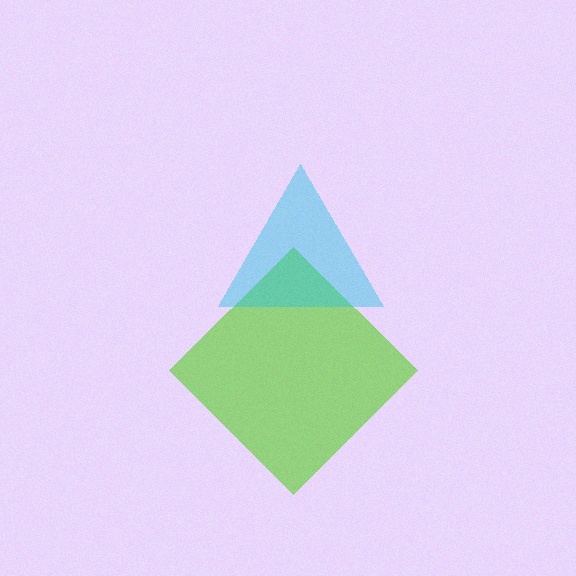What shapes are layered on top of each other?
The layered shapes are: a lime diamond, a cyan triangle.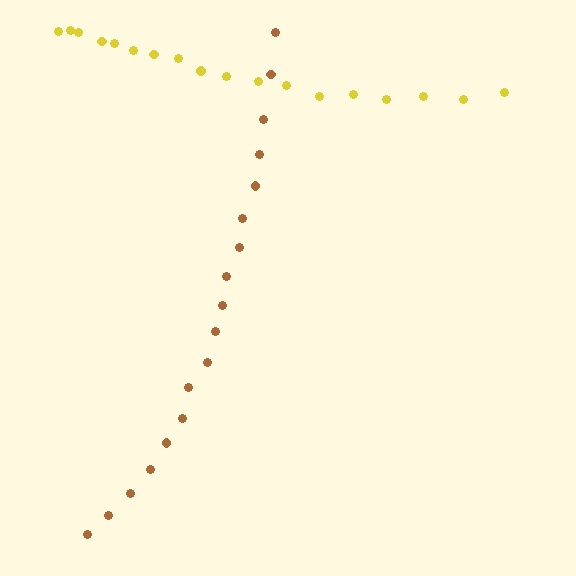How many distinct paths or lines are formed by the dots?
There are 2 distinct paths.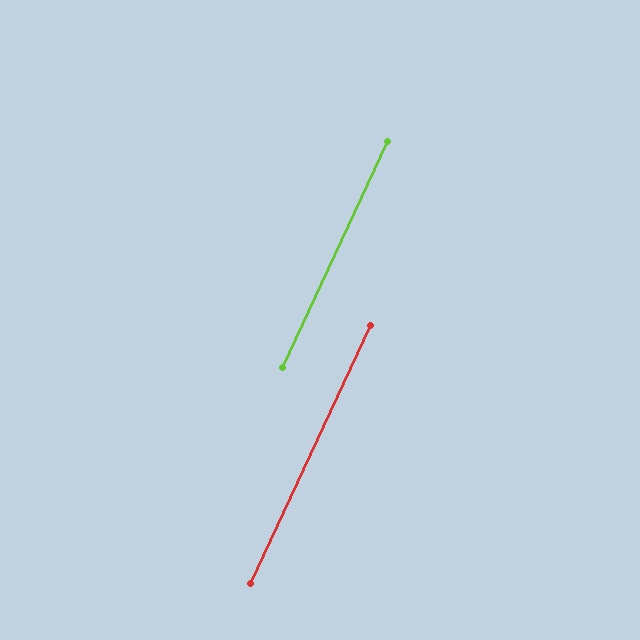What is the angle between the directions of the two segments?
Approximately 0 degrees.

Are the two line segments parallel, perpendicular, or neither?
Parallel — their directions differ by only 0.1°.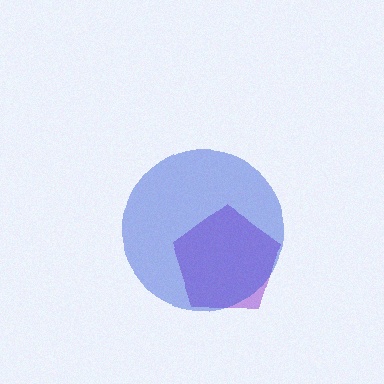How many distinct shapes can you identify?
There are 2 distinct shapes: a purple pentagon, a blue circle.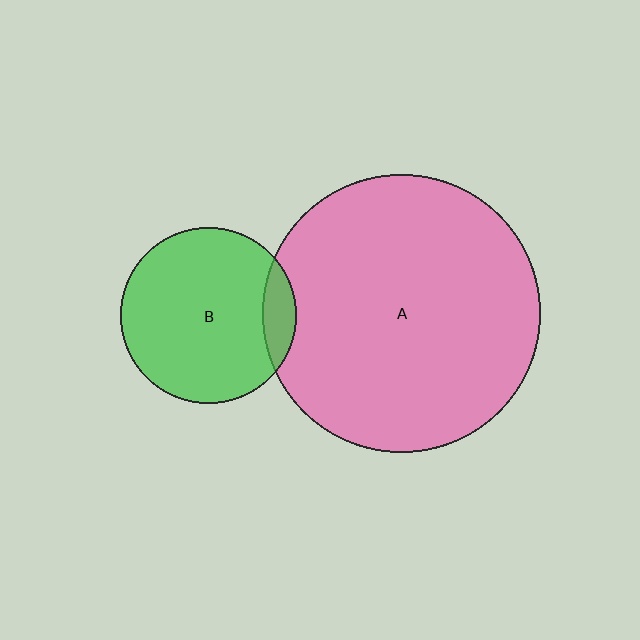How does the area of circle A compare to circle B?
Approximately 2.5 times.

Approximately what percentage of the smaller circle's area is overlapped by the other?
Approximately 10%.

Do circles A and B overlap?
Yes.